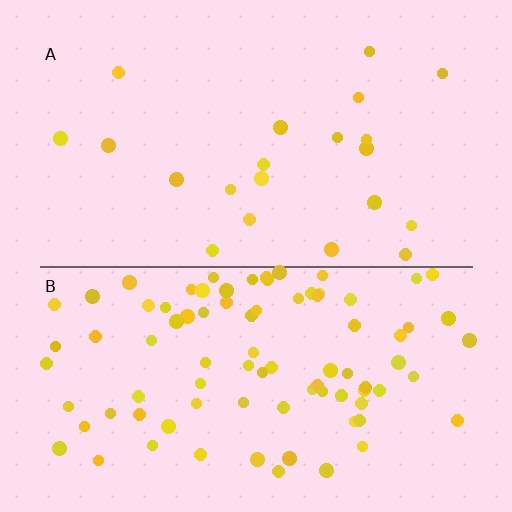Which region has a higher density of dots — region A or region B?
B (the bottom).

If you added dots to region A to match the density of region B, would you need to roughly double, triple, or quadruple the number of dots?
Approximately quadruple.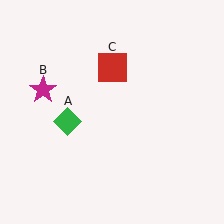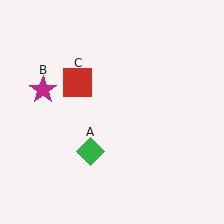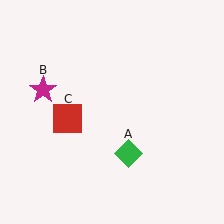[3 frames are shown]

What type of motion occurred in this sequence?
The green diamond (object A), red square (object C) rotated counterclockwise around the center of the scene.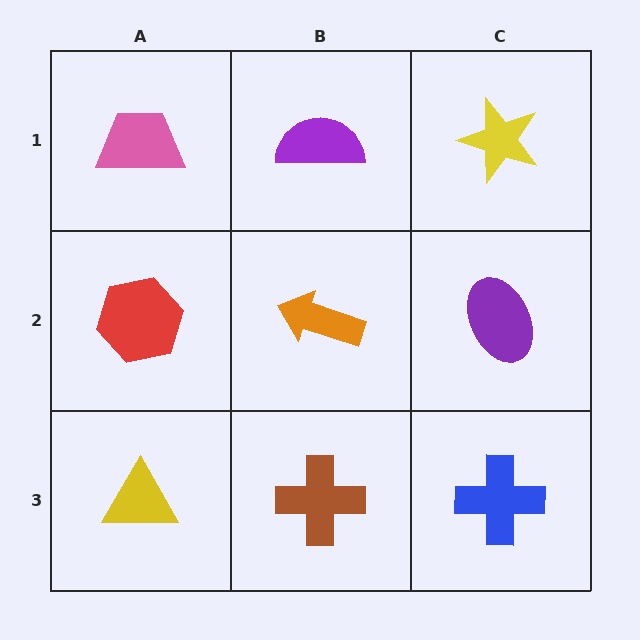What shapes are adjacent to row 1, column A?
A red hexagon (row 2, column A), a purple semicircle (row 1, column B).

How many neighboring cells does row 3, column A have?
2.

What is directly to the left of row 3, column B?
A yellow triangle.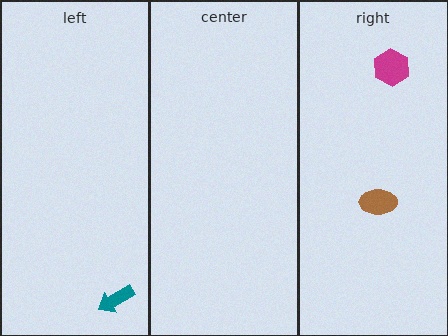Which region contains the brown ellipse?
The right region.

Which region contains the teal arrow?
The left region.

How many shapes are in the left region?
1.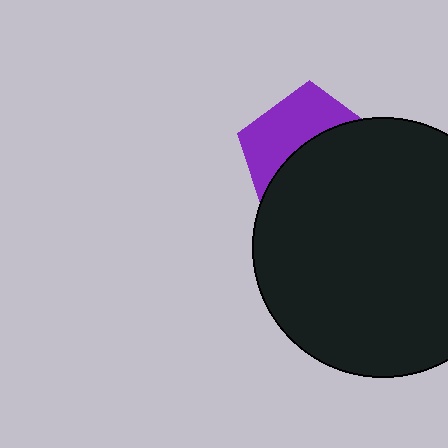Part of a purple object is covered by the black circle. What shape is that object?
It is a pentagon.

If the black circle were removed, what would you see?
You would see the complete purple pentagon.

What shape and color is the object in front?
The object in front is a black circle.